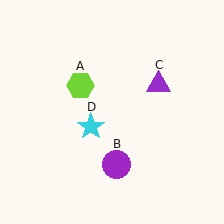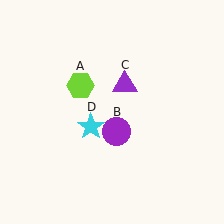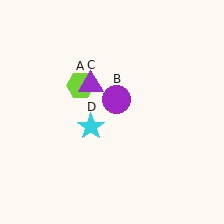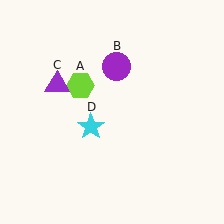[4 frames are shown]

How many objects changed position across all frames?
2 objects changed position: purple circle (object B), purple triangle (object C).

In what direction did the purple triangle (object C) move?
The purple triangle (object C) moved left.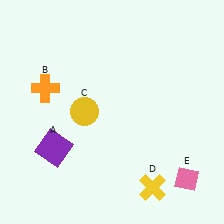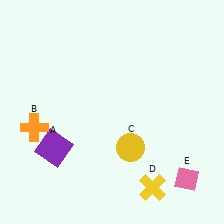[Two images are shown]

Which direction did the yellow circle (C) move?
The yellow circle (C) moved right.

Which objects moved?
The objects that moved are: the orange cross (B), the yellow circle (C).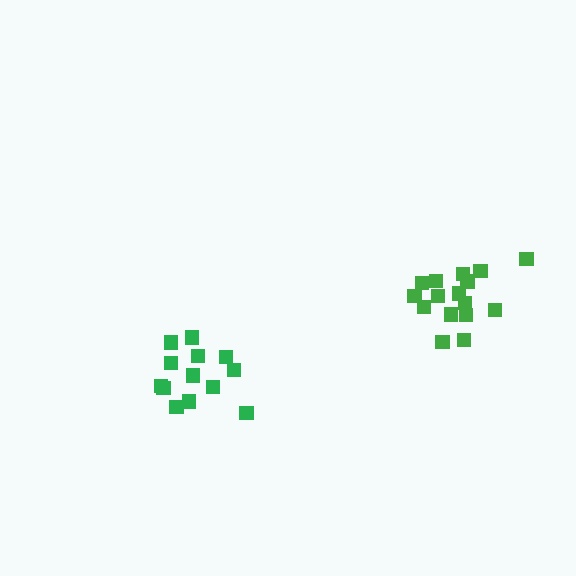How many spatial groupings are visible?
There are 2 spatial groupings.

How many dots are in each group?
Group 1: 16 dots, Group 2: 13 dots (29 total).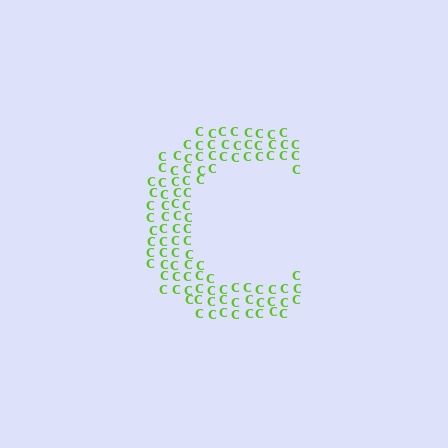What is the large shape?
The large shape is the letter C.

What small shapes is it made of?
It is made of small letter C's.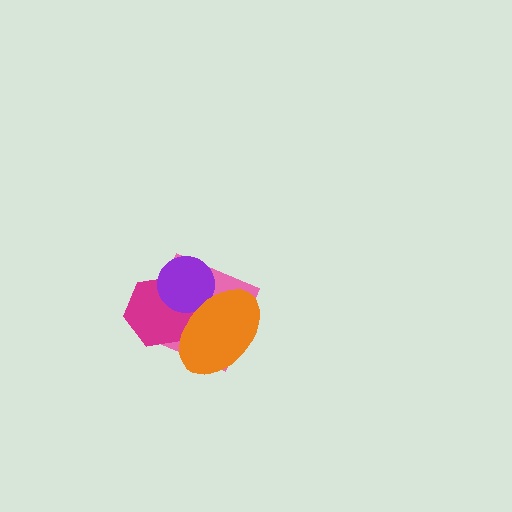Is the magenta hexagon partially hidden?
Yes, it is partially covered by another shape.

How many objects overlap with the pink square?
3 objects overlap with the pink square.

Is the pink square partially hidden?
Yes, it is partially covered by another shape.